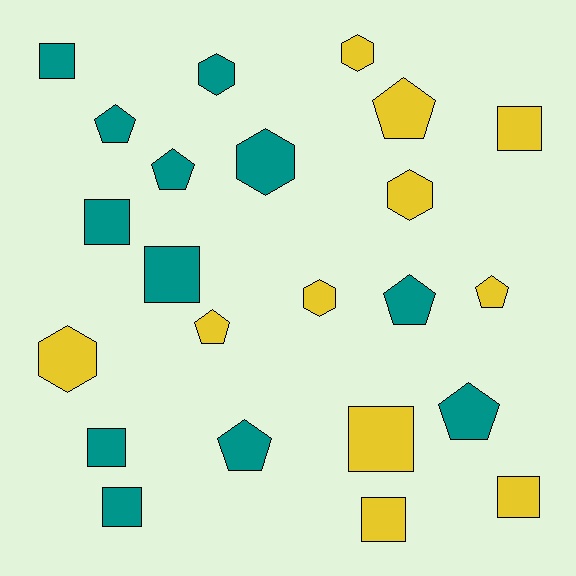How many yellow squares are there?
There are 4 yellow squares.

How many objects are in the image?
There are 23 objects.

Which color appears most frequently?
Teal, with 12 objects.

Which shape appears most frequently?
Square, with 9 objects.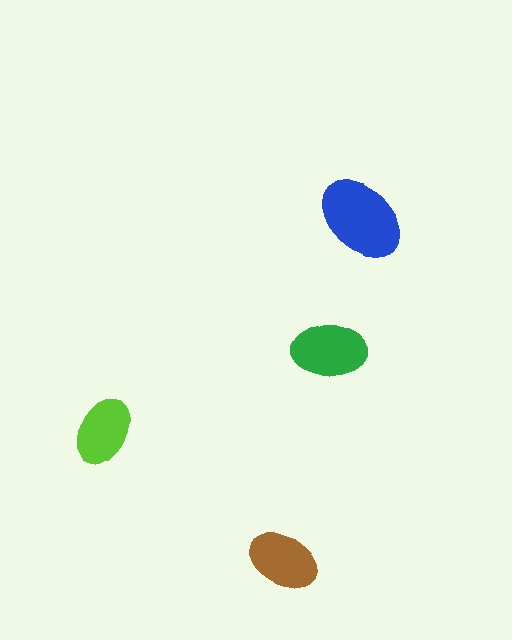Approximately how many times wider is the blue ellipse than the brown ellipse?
About 1.5 times wider.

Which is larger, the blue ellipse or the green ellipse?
The blue one.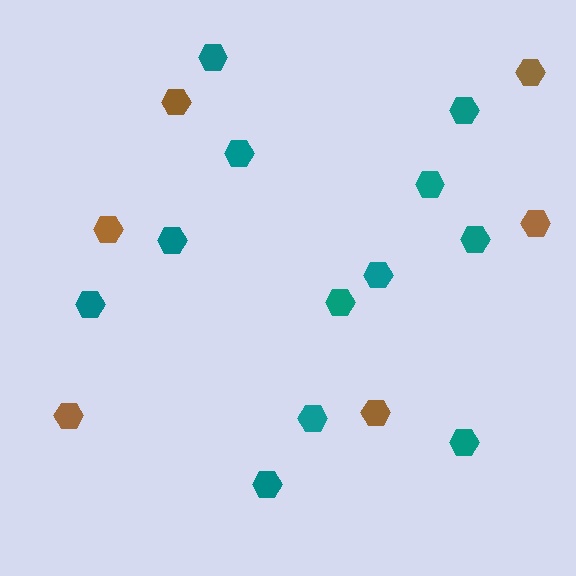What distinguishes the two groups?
There are 2 groups: one group of teal hexagons (12) and one group of brown hexagons (6).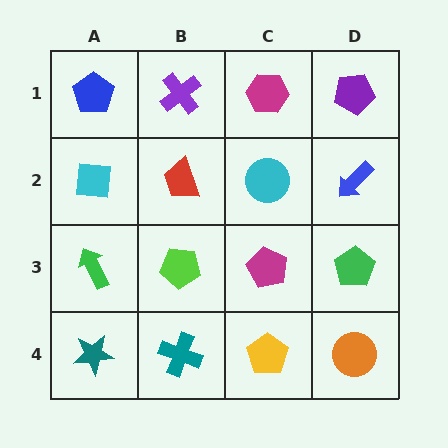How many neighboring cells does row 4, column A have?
2.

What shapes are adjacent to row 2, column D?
A purple pentagon (row 1, column D), a green pentagon (row 3, column D), a cyan circle (row 2, column C).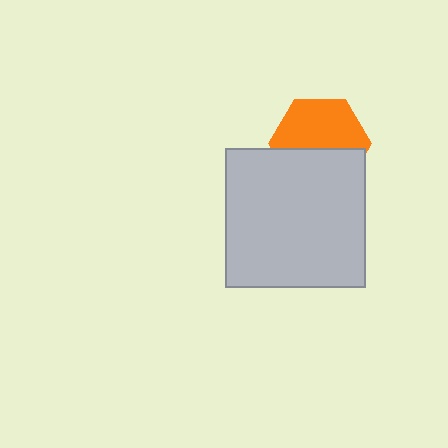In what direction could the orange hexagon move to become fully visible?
The orange hexagon could move up. That would shift it out from behind the light gray square entirely.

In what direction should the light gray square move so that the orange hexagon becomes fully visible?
The light gray square should move down. That is the shortest direction to clear the overlap and leave the orange hexagon fully visible.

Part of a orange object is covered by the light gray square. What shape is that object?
It is a hexagon.